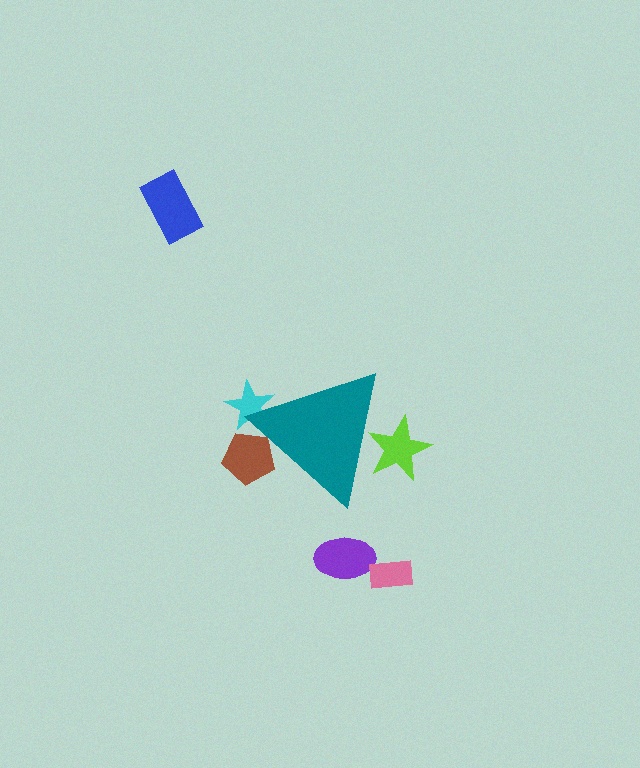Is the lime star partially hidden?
Yes, the lime star is partially hidden behind the teal triangle.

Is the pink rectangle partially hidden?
No, the pink rectangle is fully visible.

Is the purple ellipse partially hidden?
No, the purple ellipse is fully visible.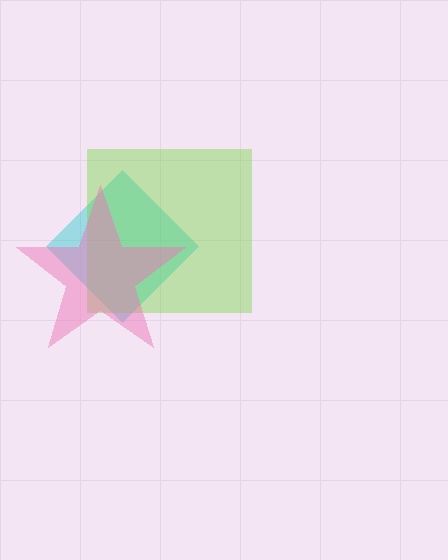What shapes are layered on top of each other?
The layered shapes are: a cyan diamond, a lime square, a pink star.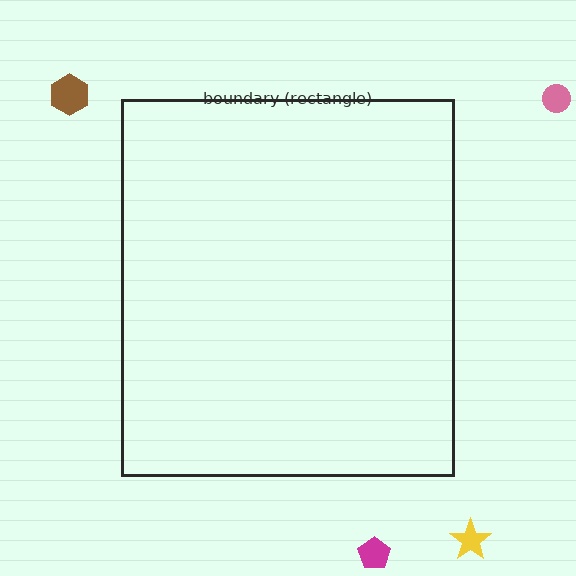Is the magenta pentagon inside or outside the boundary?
Outside.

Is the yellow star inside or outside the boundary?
Outside.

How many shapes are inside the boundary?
0 inside, 4 outside.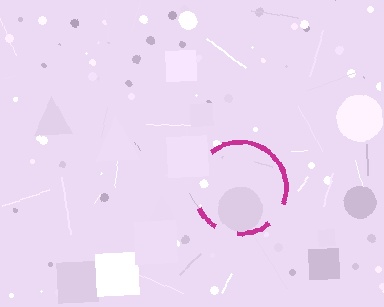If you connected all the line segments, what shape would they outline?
They would outline a circle.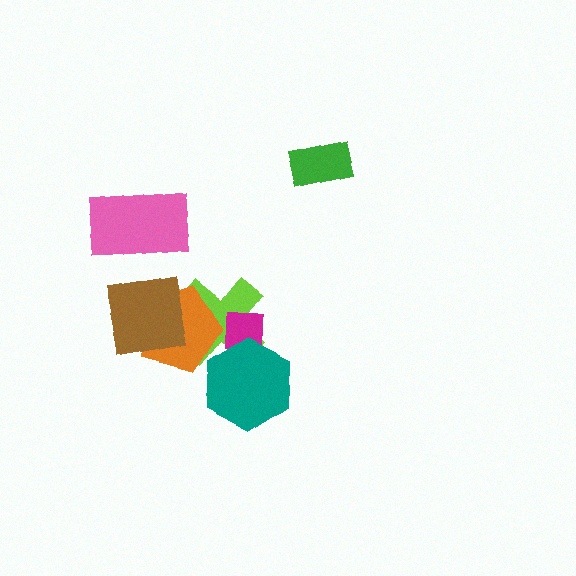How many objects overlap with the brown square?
1 object overlaps with the brown square.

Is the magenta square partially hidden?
Yes, it is partially covered by another shape.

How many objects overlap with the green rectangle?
0 objects overlap with the green rectangle.